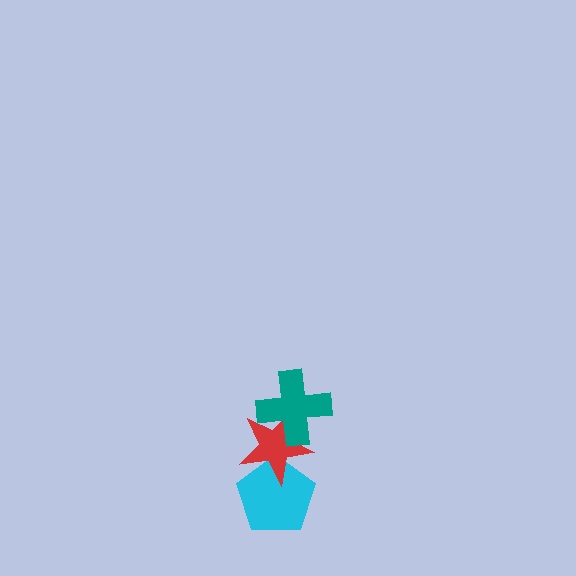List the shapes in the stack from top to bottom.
From top to bottom: the teal cross, the red star, the cyan pentagon.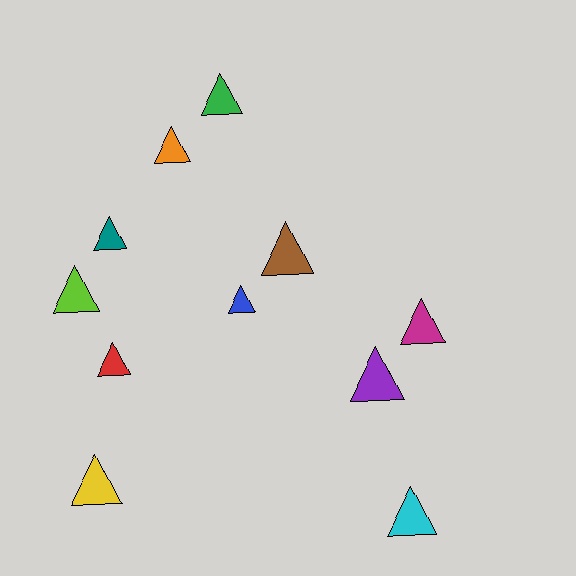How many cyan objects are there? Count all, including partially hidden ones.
There is 1 cyan object.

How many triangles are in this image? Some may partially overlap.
There are 11 triangles.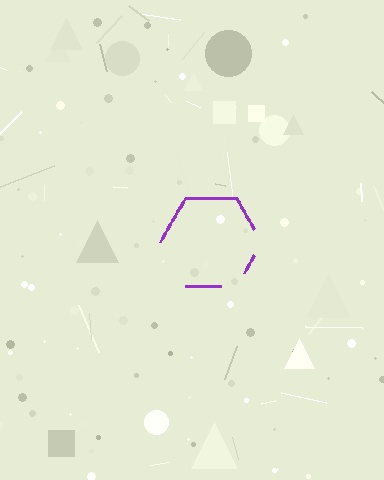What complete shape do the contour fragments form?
The contour fragments form a hexagon.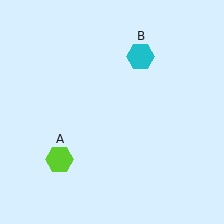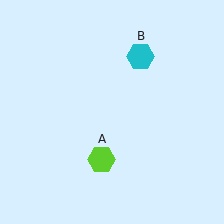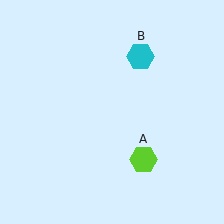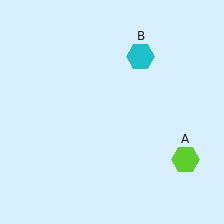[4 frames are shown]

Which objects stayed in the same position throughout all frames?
Cyan hexagon (object B) remained stationary.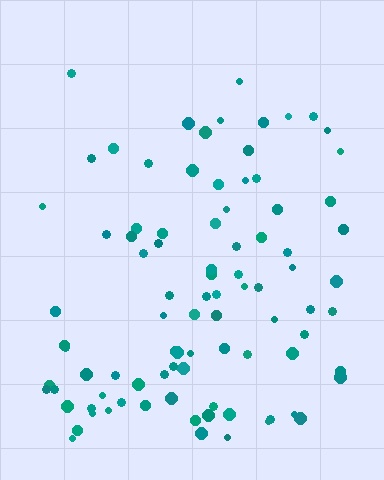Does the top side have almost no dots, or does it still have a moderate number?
Still a moderate number, just noticeably fewer than the bottom.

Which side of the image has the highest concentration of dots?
The bottom.